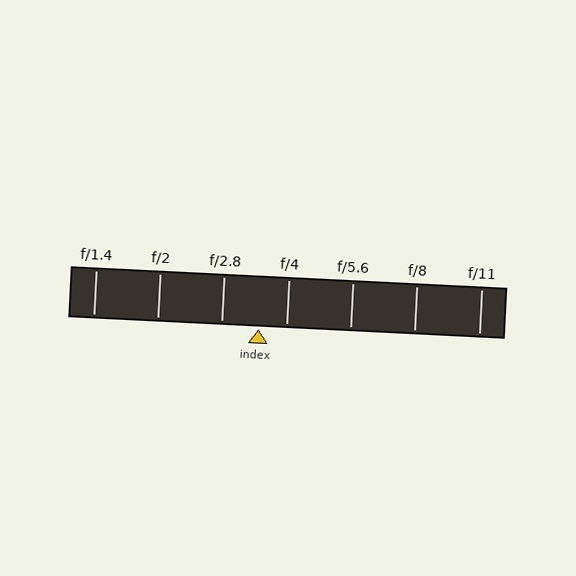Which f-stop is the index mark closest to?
The index mark is closest to f/4.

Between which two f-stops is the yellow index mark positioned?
The index mark is between f/2.8 and f/4.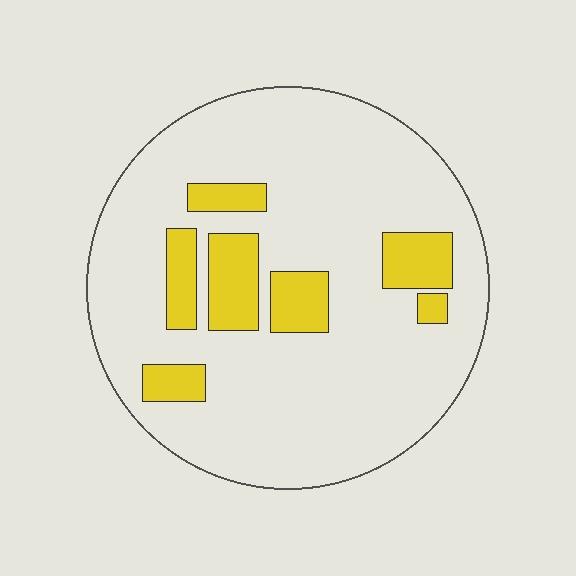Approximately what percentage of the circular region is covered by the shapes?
Approximately 15%.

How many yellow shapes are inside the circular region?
7.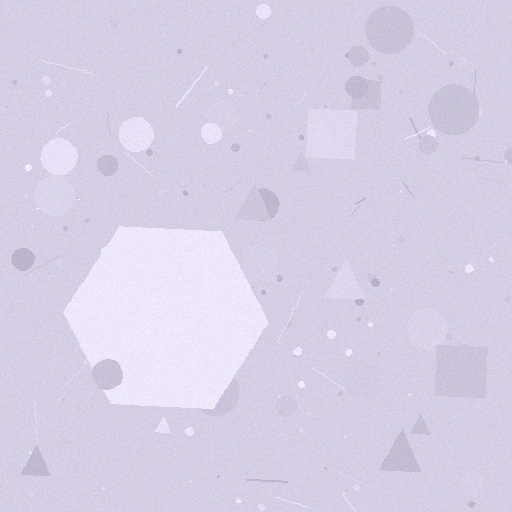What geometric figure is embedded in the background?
A hexagon is embedded in the background.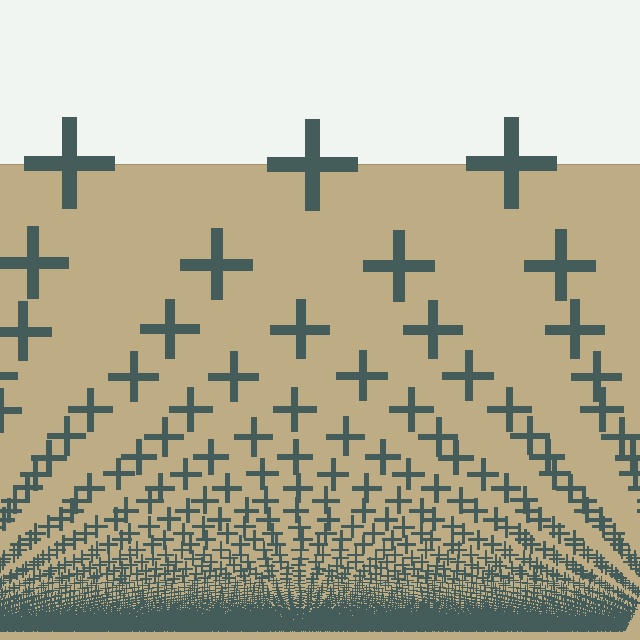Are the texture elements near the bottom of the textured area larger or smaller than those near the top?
Smaller. The gradient is inverted — elements near the bottom are smaller and denser.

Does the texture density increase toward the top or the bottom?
Density increases toward the bottom.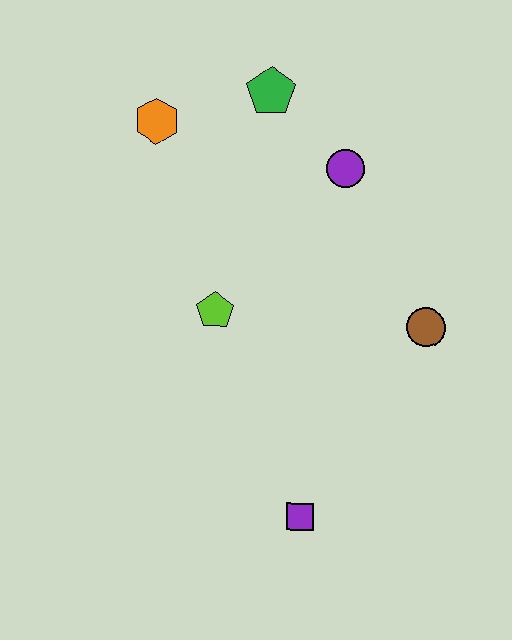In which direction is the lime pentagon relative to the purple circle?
The lime pentagon is below the purple circle.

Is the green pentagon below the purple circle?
No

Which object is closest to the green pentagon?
The purple circle is closest to the green pentagon.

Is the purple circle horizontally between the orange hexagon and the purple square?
No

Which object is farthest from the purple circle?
The purple square is farthest from the purple circle.